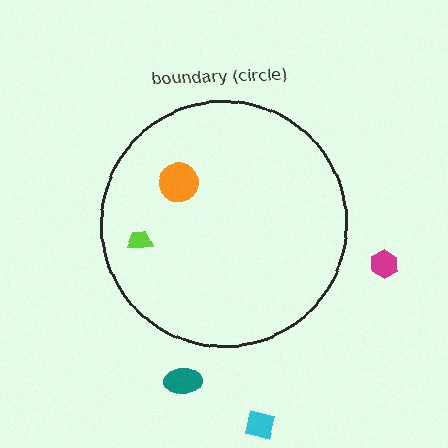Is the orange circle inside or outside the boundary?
Inside.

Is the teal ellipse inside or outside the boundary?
Outside.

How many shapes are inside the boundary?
2 inside, 3 outside.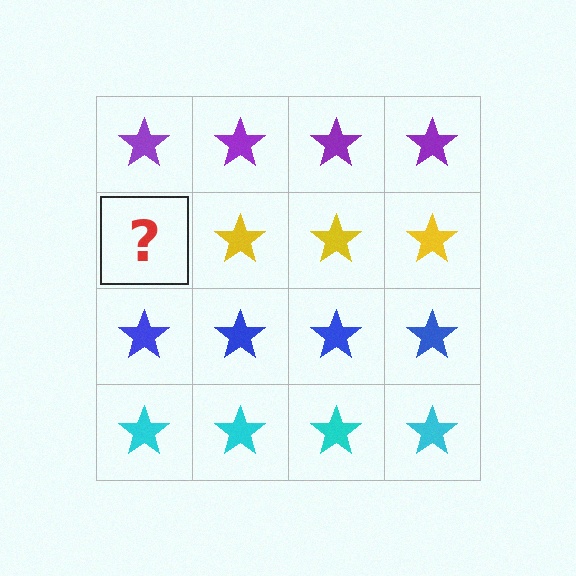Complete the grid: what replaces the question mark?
The question mark should be replaced with a yellow star.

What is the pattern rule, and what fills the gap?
The rule is that each row has a consistent color. The gap should be filled with a yellow star.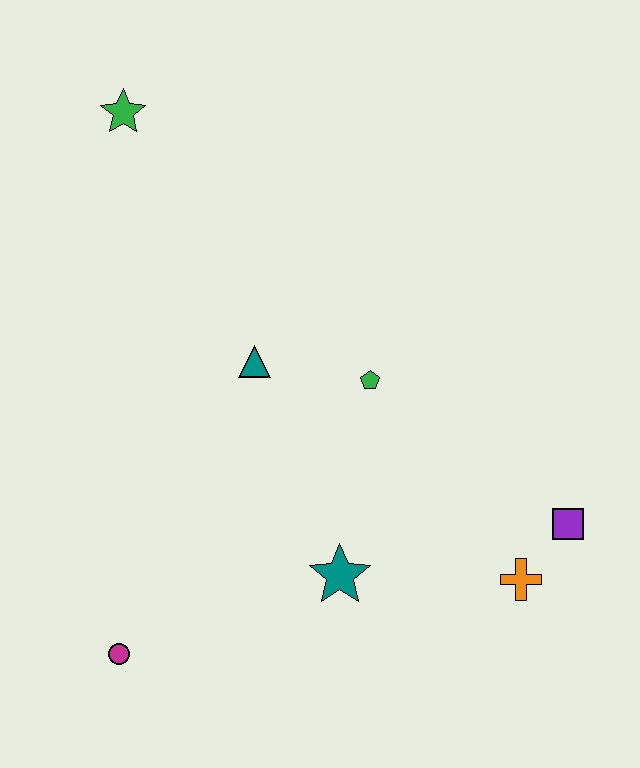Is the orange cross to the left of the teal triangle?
No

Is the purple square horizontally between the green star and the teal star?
No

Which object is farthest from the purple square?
The green star is farthest from the purple square.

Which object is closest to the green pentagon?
The teal triangle is closest to the green pentagon.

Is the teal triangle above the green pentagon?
Yes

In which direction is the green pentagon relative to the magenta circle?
The green pentagon is above the magenta circle.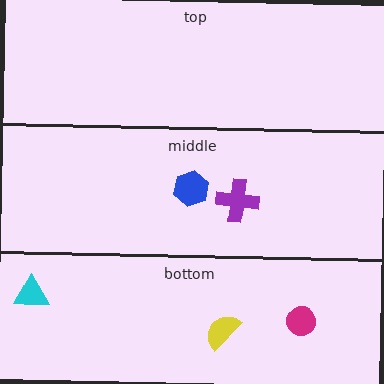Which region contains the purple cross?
The middle region.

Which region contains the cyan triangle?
The bottom region.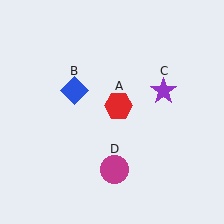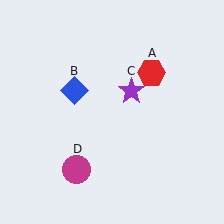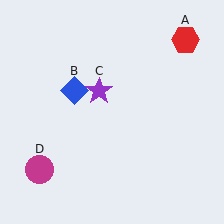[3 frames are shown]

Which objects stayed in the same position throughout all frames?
Blue diamond (object B) remained stationary.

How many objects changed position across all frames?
3 objects changed position: red hexagon (object A), purple star (object C), magenta circle (object D).